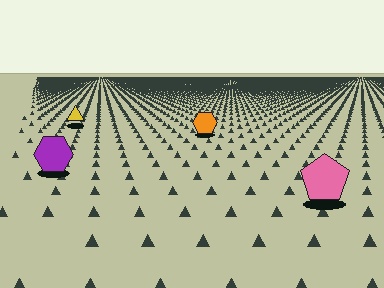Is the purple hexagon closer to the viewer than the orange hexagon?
Yes. The purple hexagon is closer — you can tell from the texture gradient: the ground texture is coarser near it.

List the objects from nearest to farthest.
From nearest to farthest: the pink pentagon, the purple hexagon, the orange hexagon, the yellow triangle.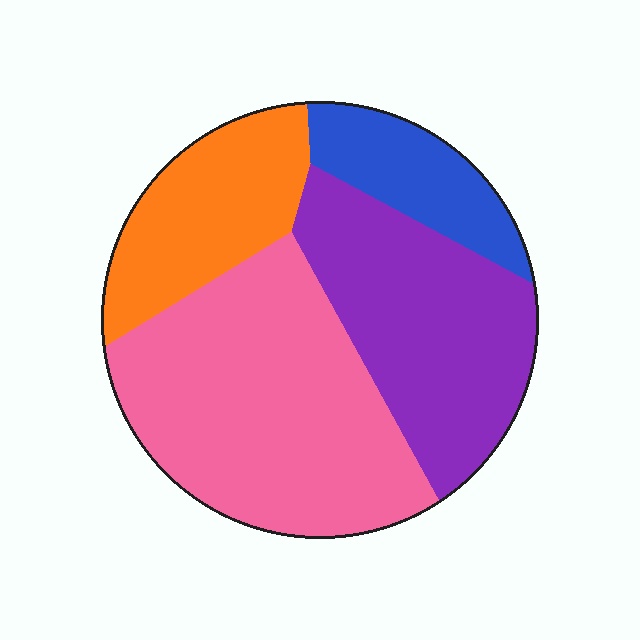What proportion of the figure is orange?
Orange covers 18% of the figure.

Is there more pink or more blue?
Pink.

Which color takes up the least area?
Blue, at roughly 10%.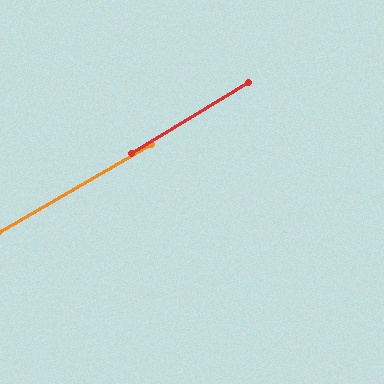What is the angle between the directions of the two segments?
Approximately 2 degrees.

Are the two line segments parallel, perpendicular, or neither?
Parallel — their directions differ by only 1.8°.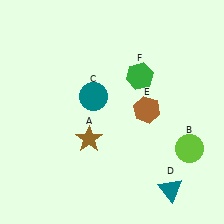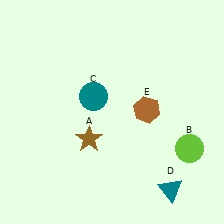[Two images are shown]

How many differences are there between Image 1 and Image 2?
There is 1 difference between the two images.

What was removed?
The green hexagon (F) was removed in Image 2.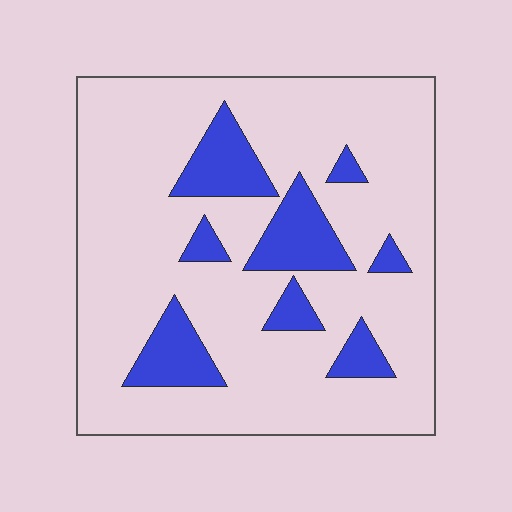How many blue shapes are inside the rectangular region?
8.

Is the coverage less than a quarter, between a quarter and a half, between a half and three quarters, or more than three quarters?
Less than a quarter.